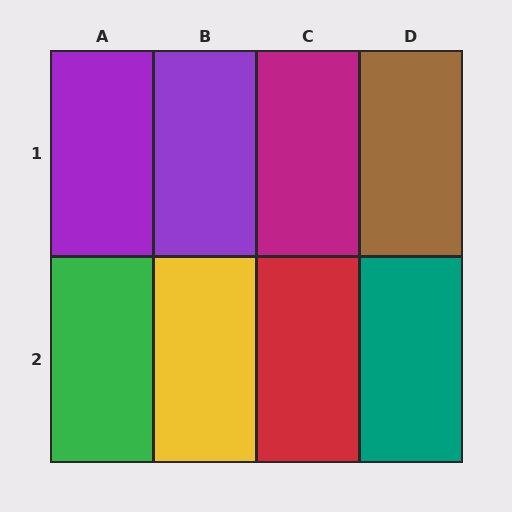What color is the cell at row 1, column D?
Brown.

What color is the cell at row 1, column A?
Purple.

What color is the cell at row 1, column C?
Magenta.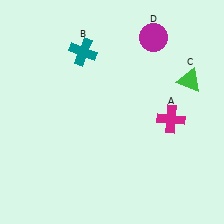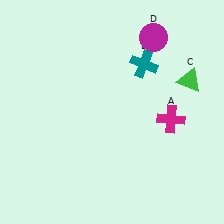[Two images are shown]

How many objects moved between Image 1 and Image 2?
1 object moved between the two images.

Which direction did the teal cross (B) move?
The teal cross (B) moved right.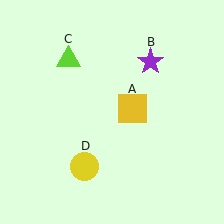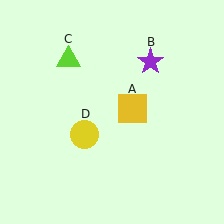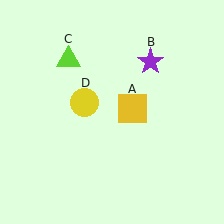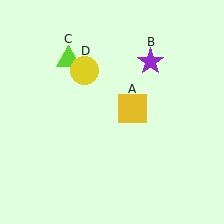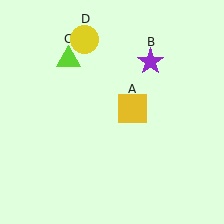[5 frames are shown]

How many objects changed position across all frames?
1 object changed position: yellow circle (object D).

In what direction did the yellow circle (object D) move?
The yellow circle (object D) moved up.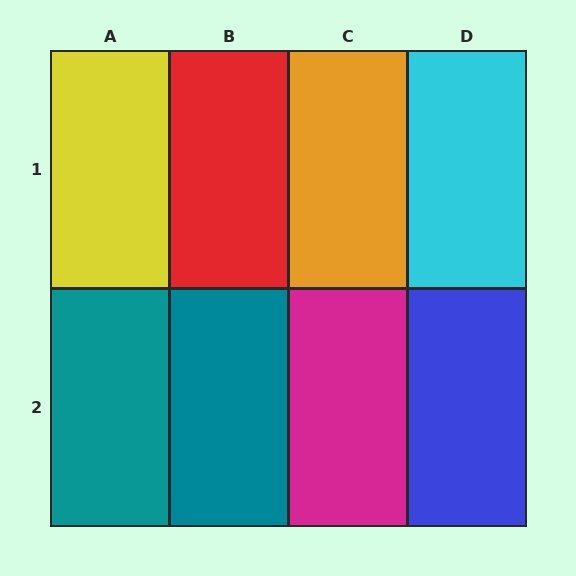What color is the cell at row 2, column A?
Teal.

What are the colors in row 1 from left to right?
Yellow, red, orange, cyan.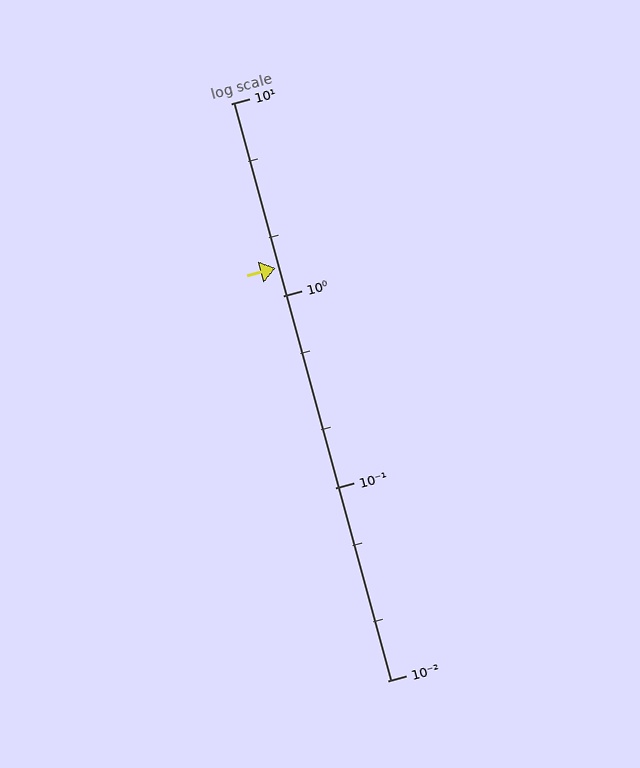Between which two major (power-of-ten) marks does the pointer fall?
The pointer is between 1 and 10.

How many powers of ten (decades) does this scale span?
The scale spans 3 decades, from 0.01 to 10.